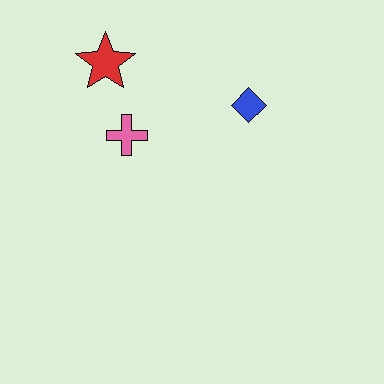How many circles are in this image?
There are no circles.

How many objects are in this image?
There are 3 objects.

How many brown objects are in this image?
There are no brown objects.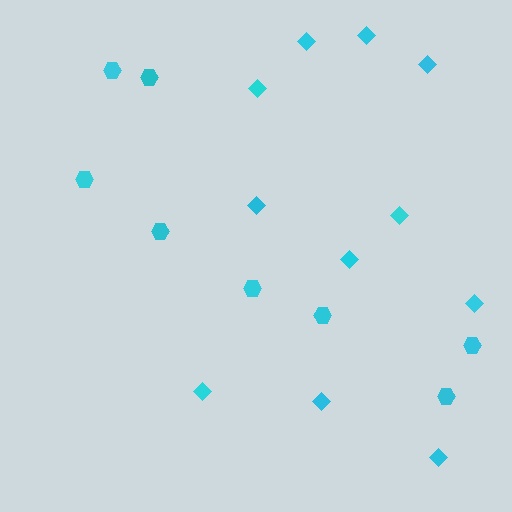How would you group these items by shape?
There are 2 groups: one group of hexagons (8) and one group of diamonds (11).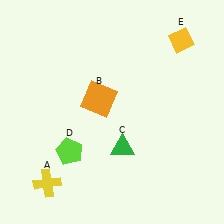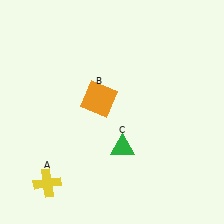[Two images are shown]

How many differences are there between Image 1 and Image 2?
There are 2 differences between the two images.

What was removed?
The lime pentagon (D), the yellow diamond (E) were removed in Image 2.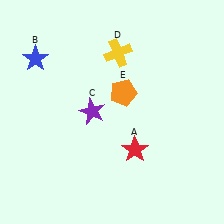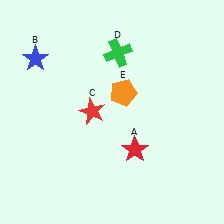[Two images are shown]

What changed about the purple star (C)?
In Image 1, C is purple. In Image 2, it changed to red.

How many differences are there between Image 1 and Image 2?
There are 2 differences between the two images.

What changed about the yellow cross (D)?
In Image 1, D is yellow. In Image 2, it changed to green.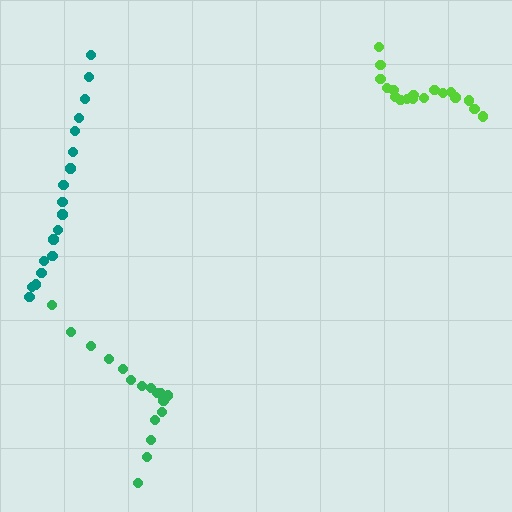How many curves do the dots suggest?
There are 3 distinct paths.